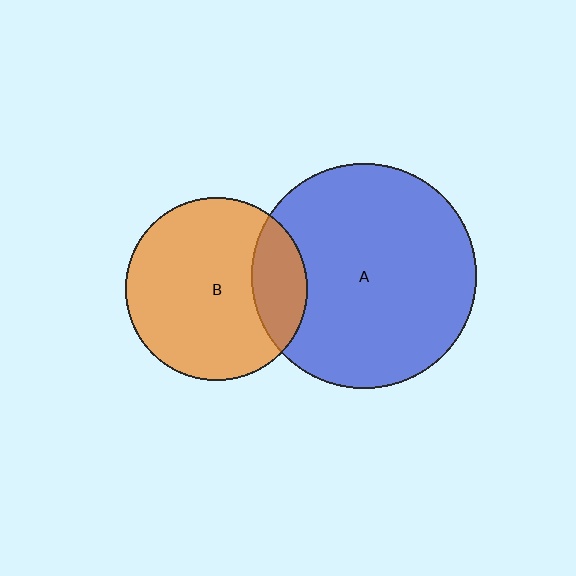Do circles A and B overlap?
Yes.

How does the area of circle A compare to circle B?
Approximately 1.5 times.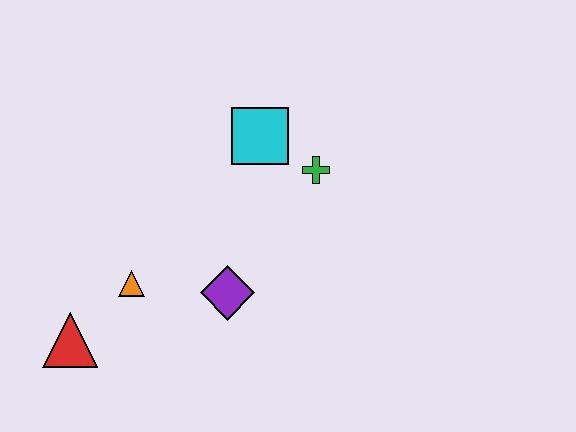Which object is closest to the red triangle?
The orange triangle is closest to the red triangle.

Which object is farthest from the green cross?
The red triangle is farthest from the green cross.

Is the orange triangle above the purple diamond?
Yes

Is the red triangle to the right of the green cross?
No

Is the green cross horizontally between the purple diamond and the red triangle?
No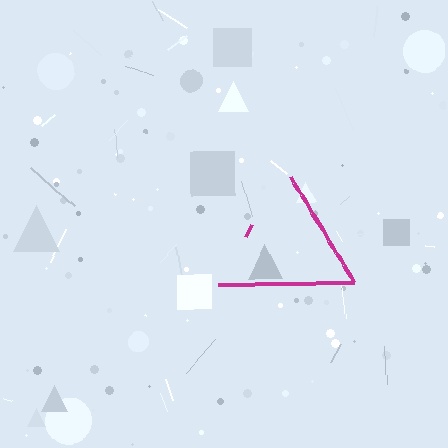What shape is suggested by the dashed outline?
The dashed outline suggests a triangle.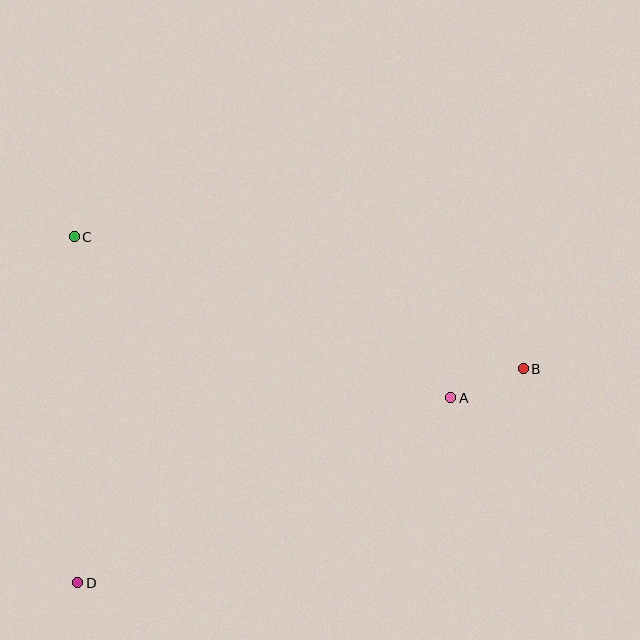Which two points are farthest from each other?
Points B and D are farthest from each other.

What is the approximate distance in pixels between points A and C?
The distance between A and C is approximately 409 pixels.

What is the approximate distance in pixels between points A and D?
The distance between A and D is approximately 416 pixels.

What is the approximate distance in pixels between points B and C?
The distance between B and C is approximately 468 pixels.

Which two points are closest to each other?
Points A and B are closest to each other.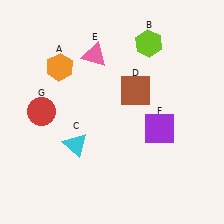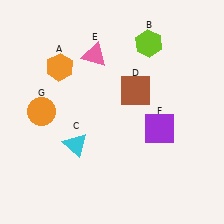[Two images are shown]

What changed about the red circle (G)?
In Image 1, G is red. In Image 2, it changed to orange.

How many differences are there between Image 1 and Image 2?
There is 1 difference between the two images.